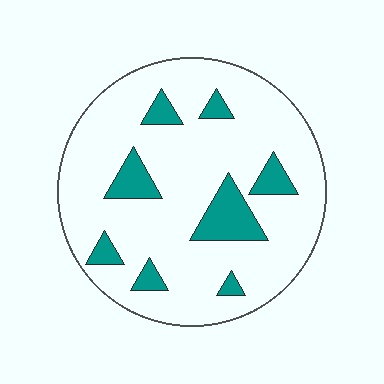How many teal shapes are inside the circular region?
8.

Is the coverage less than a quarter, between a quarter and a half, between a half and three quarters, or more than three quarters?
Less than a quarter.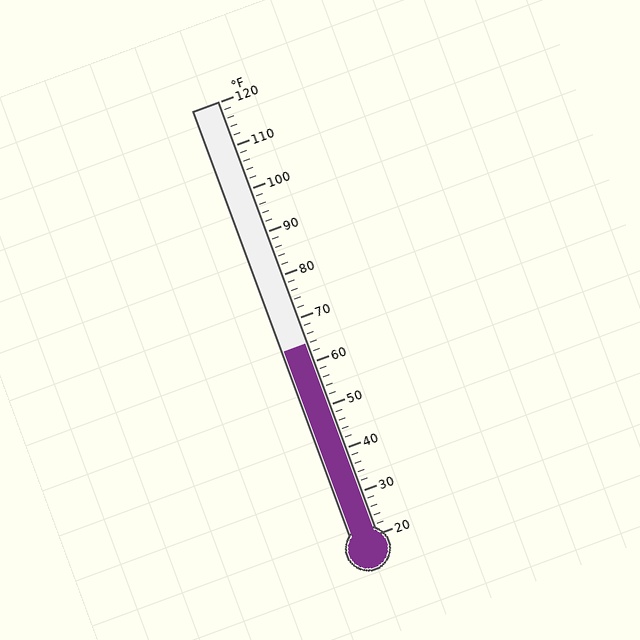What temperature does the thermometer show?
The thermometer shows approximately 64°F.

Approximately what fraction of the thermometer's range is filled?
The thermometer is filled to approximately 45% of its range.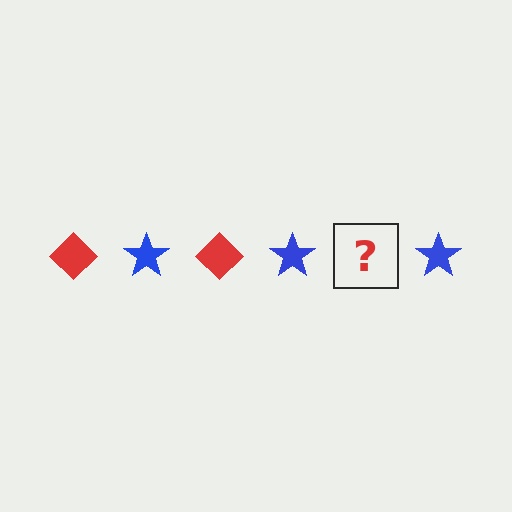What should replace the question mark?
The question mark should be replaced with a red diamond.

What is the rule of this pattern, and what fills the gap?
The rule is that the pattern alternates between red diamond and blue star. The gap should be filled with a red diamond.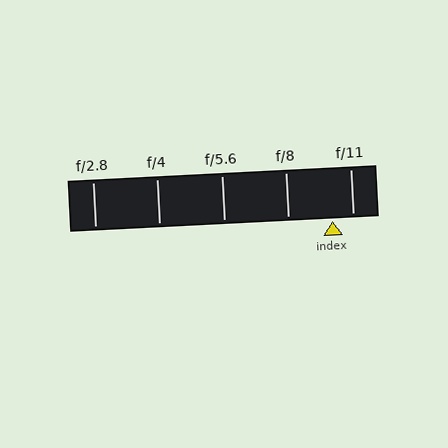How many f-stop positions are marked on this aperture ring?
There are 5 f-stop positions marked.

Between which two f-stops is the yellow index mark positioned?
The index mark is between f/8 and f/11.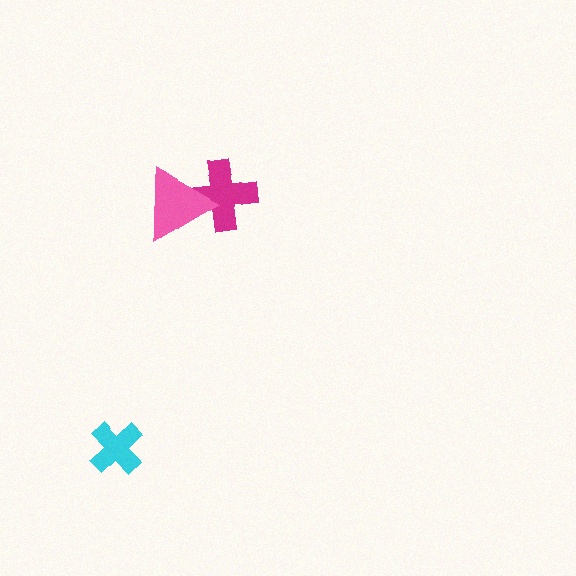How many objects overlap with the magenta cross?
1 object overlaps with the magenta cross.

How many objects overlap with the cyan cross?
0 objects overlap with the cyan cross.